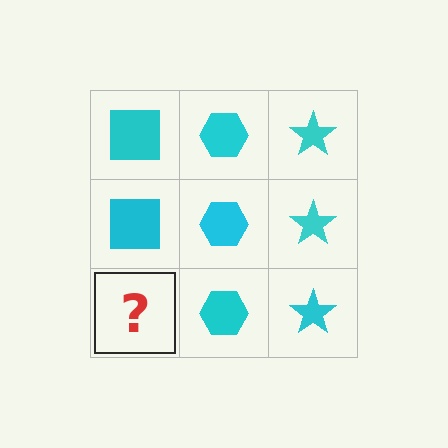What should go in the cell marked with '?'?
The missing cell should contain a cyan square.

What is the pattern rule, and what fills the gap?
The rule is that each column has a consistent shape. The gap should be filled with a cyan square.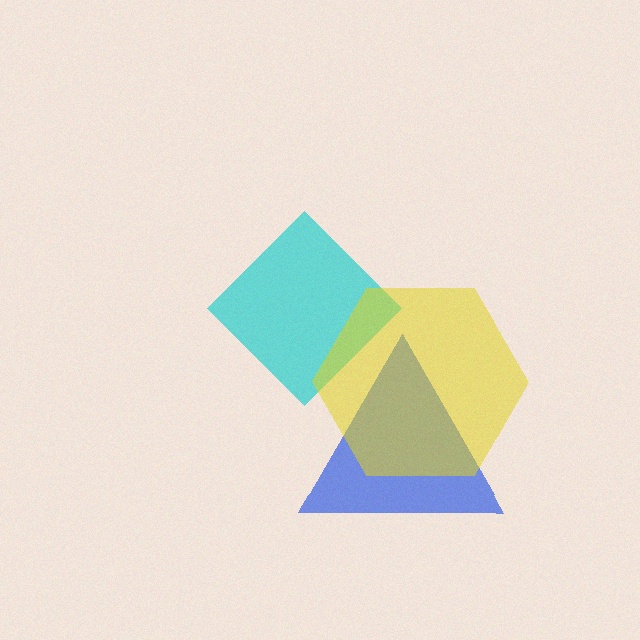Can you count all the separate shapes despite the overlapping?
Yes, there are 3 separate shapes.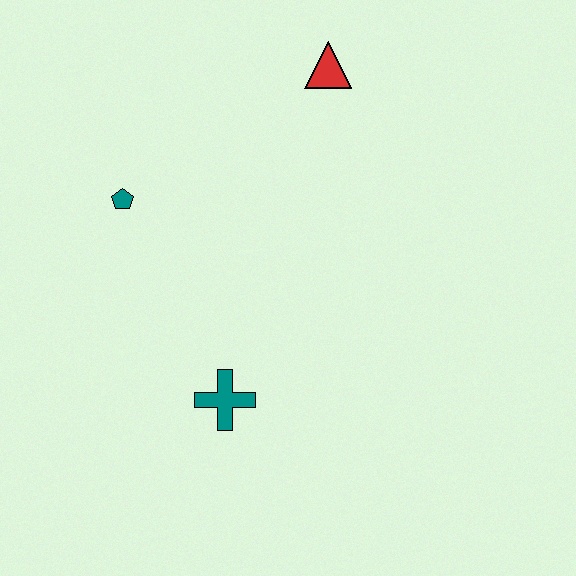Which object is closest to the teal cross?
The teal pentagon is closest to the teal cross.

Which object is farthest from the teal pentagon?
The red triangle is farthest from the teal pentagon.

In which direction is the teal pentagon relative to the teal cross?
The teal pentagon is above the teal cross.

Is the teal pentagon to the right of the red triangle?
No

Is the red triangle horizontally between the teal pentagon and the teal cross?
No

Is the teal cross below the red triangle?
Yes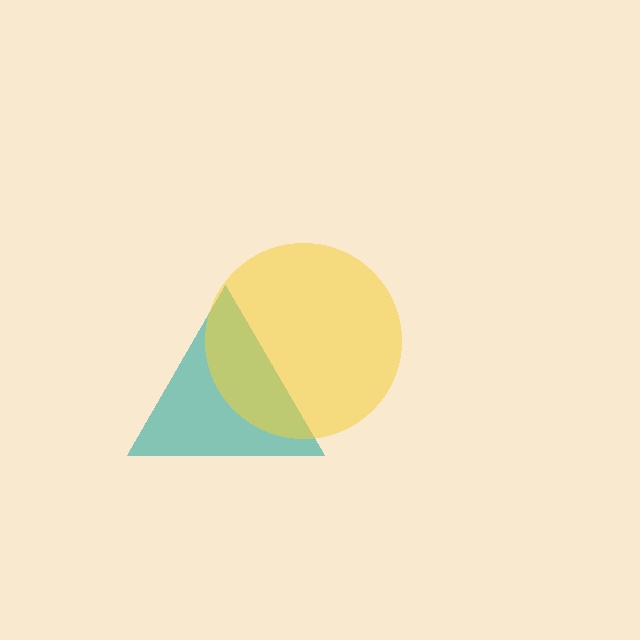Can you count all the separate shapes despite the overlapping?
Yes, there are 2 separate shapes.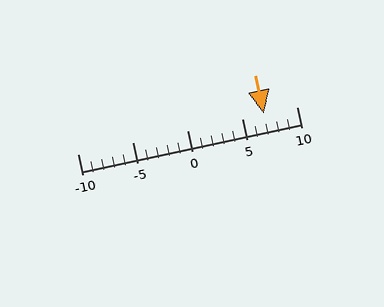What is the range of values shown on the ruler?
The ruler shows values from -10 to 10.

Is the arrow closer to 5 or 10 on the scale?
The arrow is closer to 5.